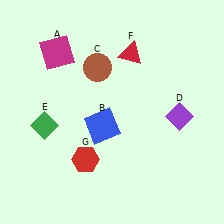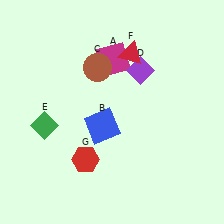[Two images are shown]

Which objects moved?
The objects that moved are: the magenta square (A), the purple diamond (D).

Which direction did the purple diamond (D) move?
The purple diamond (D) moved up.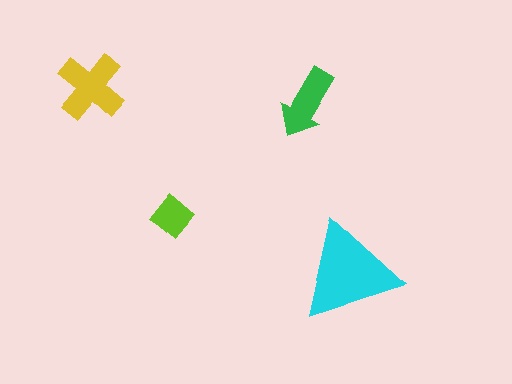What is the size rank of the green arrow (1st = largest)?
3rd.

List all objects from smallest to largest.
The lime diamond, the green arrow, the yellow cross, the cyan triangle.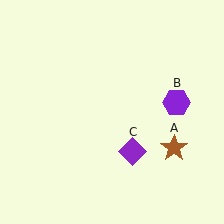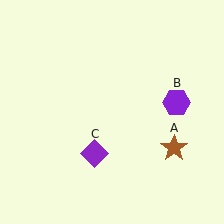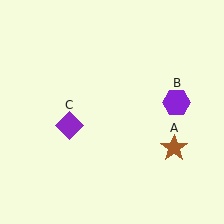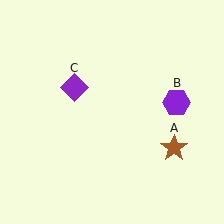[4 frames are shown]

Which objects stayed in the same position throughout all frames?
Brown star (object A) and purple hexagon (object B) remained stationary.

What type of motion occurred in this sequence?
The purple diamond (object C) rotated clockwise around the center of the scene.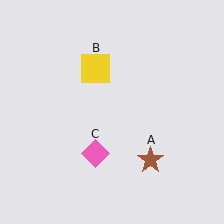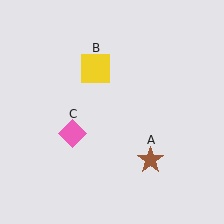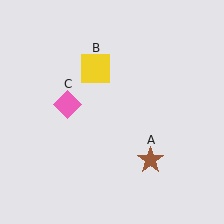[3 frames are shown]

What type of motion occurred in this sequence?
The pink diamond (object C) rotated clockwise around the center of the scene.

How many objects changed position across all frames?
1 object changed position: pink diamond (object C).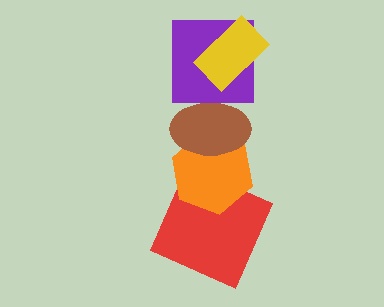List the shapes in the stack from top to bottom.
From top to bottom: the yellow rectangle, the purple square, the brown ellipse, the orange hexagon, the red square.